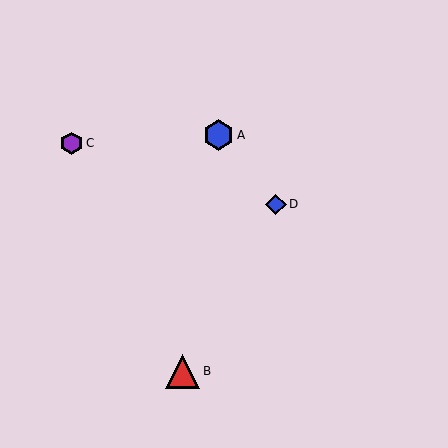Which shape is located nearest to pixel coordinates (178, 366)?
The red triangle (labeled B) at (182, 371) is nearest to that location.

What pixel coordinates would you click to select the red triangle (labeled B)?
Click at (182, 371) to select the red triangle B.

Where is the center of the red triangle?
The center of the red triangle is at (182, 371).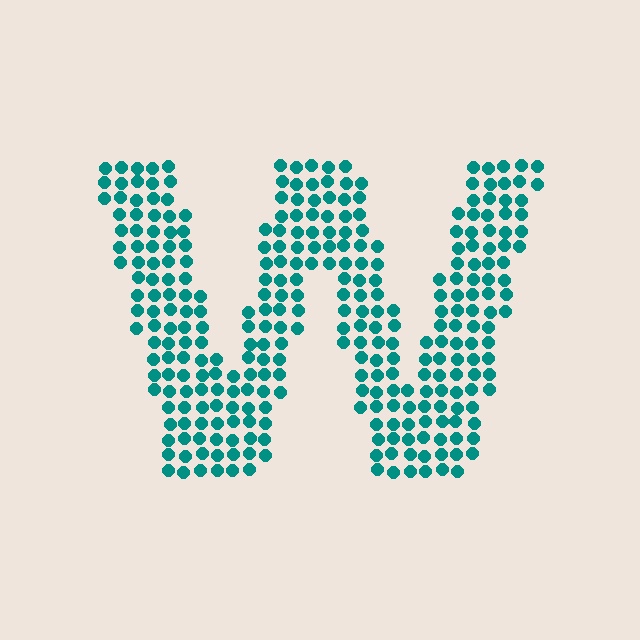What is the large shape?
The large shape is the letter W.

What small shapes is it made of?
It is made of small circles.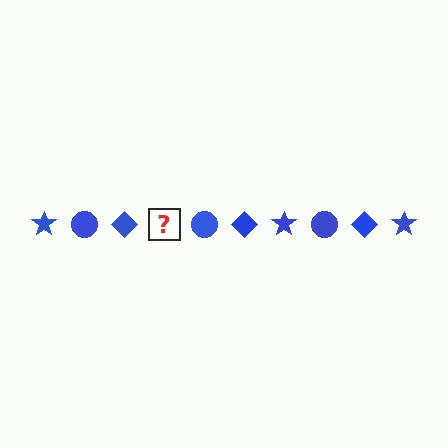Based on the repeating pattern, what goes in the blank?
The blank should be a blue star.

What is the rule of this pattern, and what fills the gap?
The rule is that the pattern cycles through star, circle, diamond shapes in blue. The gap should be filled with a blue star.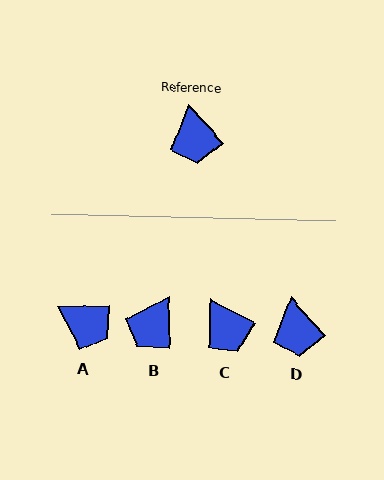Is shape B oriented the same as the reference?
No, it is off by about 42 degrees.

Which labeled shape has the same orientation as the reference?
D.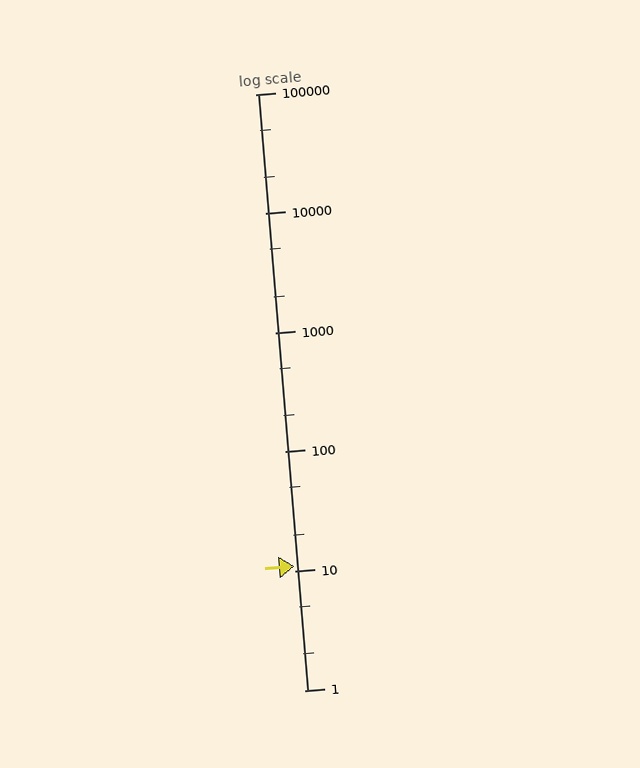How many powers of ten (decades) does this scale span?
The scale spans 5 decades, from 1 to 100000.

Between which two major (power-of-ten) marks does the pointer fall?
The pointer is between 10 and 100.